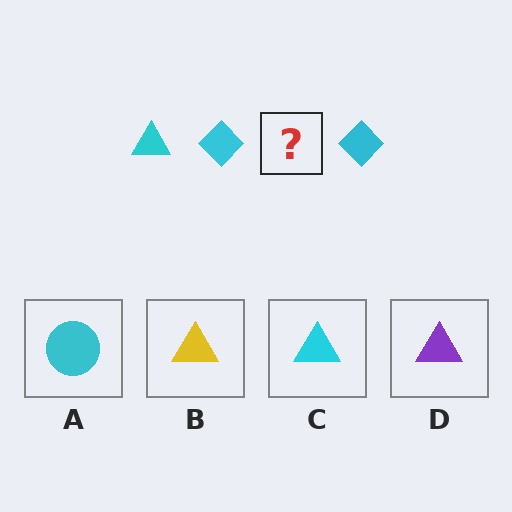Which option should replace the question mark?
Option C.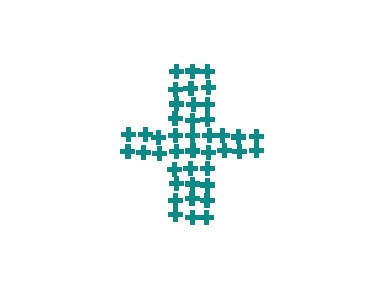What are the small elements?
The small elements are crosses.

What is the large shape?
The large shape is a cross.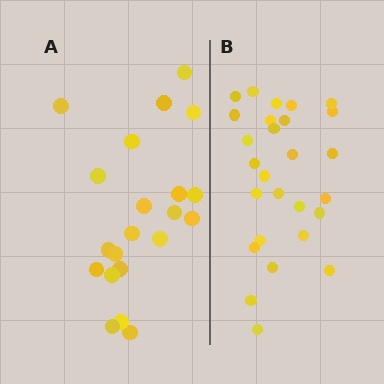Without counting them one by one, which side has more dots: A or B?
Region B (the right region) has more dots.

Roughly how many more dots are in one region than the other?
Region B has about 6 more dots than region A.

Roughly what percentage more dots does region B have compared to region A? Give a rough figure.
About 30% more.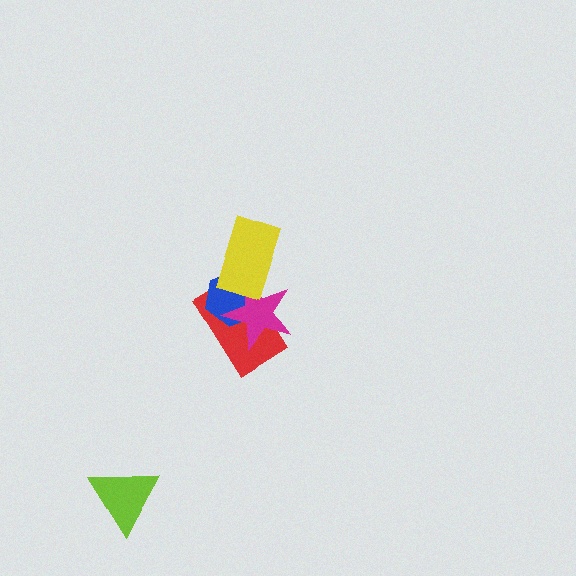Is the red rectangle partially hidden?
Yes, it is partially covered by another shape.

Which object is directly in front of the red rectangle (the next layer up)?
The blue hexagon is directly in front of the red rectangle.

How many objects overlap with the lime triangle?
0 objects overlap with the lime triangle.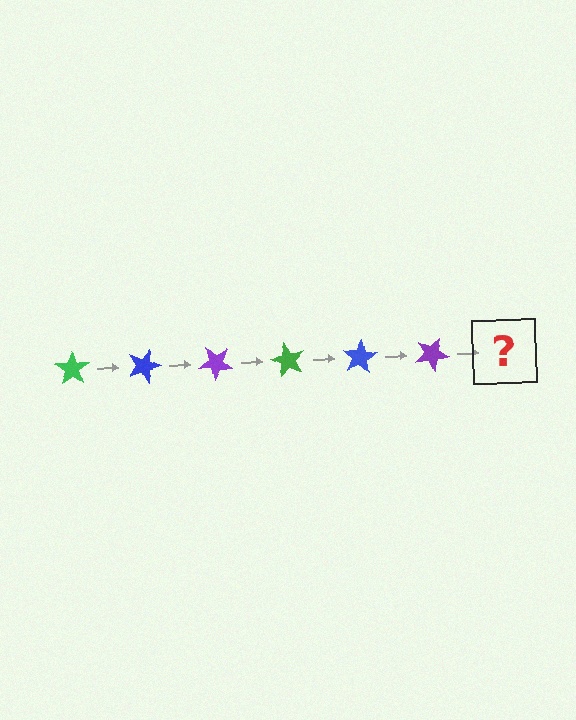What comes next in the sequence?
The next element should be a green star, rotated 120 degrees from the start.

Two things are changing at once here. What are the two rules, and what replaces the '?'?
The two rules are that it rotates 20 degrees each step and the color cycles through green, blue, and purple. The '?' should be a green star, rotated 120 degrees from the start.